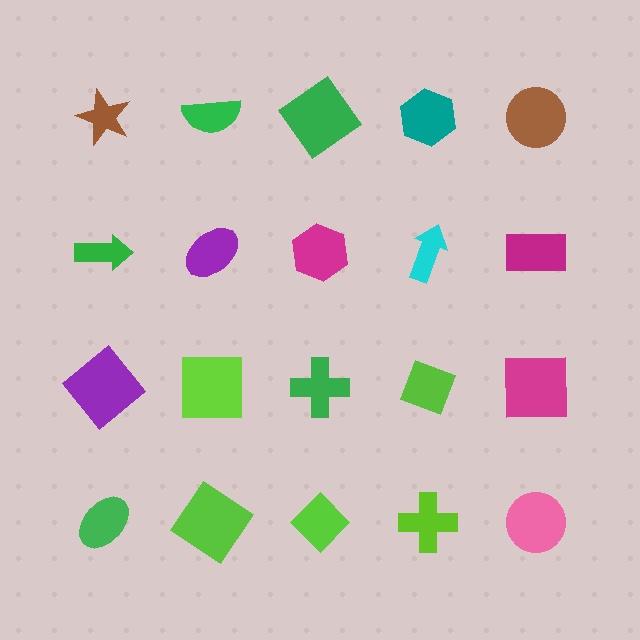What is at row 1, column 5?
A brown circle.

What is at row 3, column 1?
A purple diamond.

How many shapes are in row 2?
5 shapes.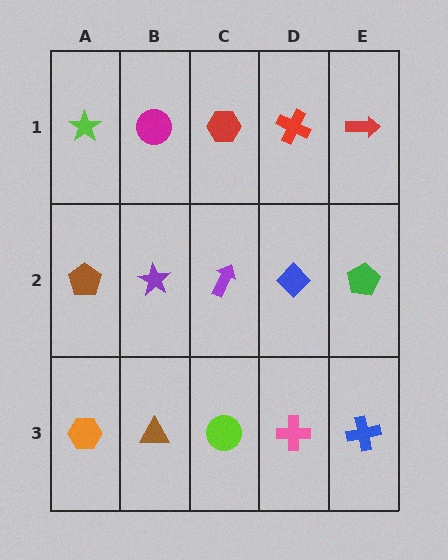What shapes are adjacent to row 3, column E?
A green pentagon (row 2, column E), a pink cross (row 3, column D).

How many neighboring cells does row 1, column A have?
2.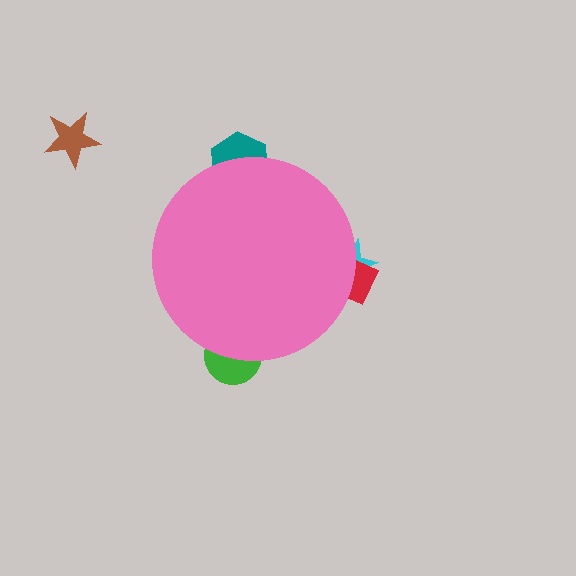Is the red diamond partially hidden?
Yes, the red diamond is partially hidden behind the pink circle.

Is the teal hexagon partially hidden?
Yes, the teal hexagon is partially hidden behind the pink circle.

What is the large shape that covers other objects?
A pink circle.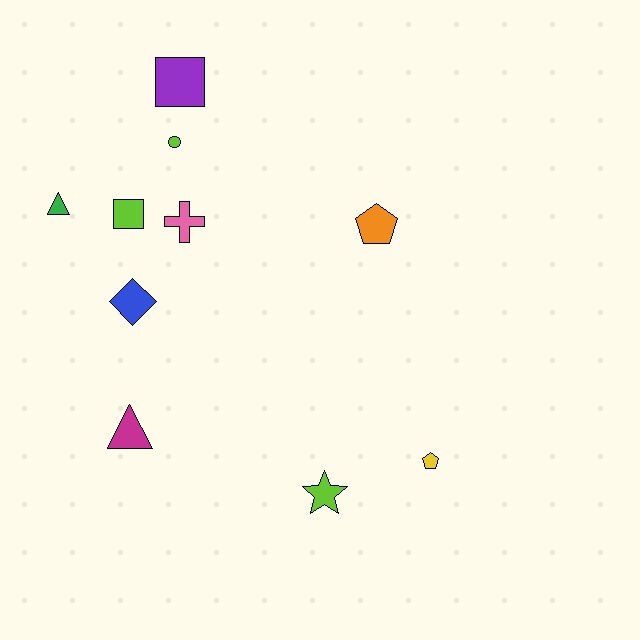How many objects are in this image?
There are 10 objects.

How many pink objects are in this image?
There is 1 pink object.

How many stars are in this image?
There is 1 star.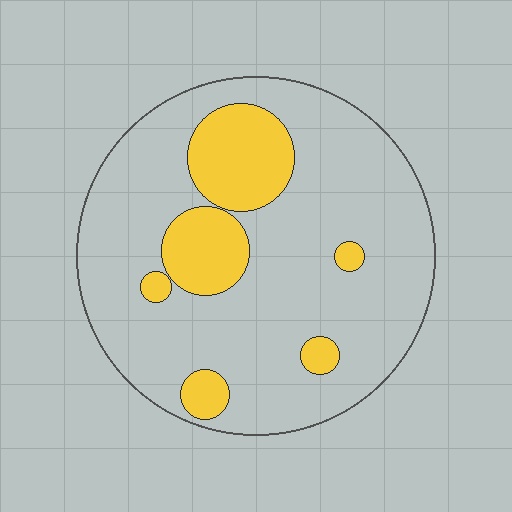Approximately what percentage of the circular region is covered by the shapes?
Approximately 20%.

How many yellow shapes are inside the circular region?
6.